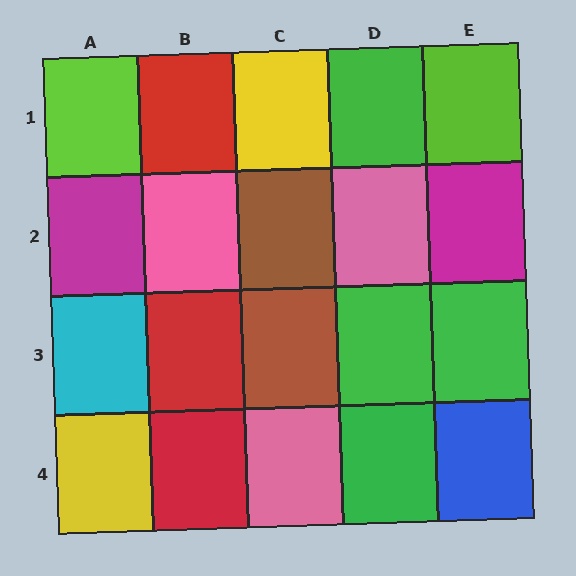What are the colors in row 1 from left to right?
Lime, red, yellow, green, lime.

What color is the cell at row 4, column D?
Green.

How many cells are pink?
3 cells are pink.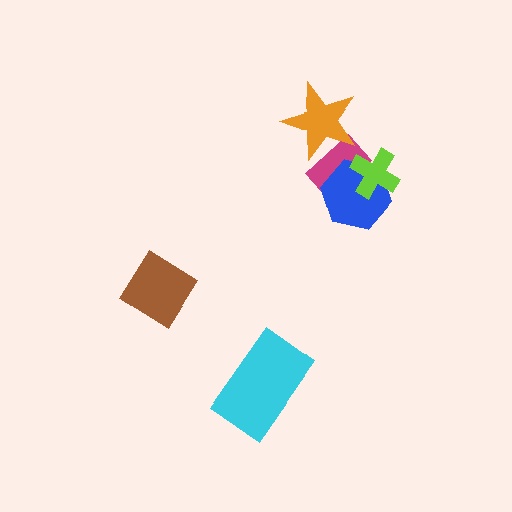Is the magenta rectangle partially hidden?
Yes, it is partially covered by another shape.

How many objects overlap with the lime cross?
2 objects overlap with the lime cross.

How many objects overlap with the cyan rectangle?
0 objects overlap with the cyan rectangle.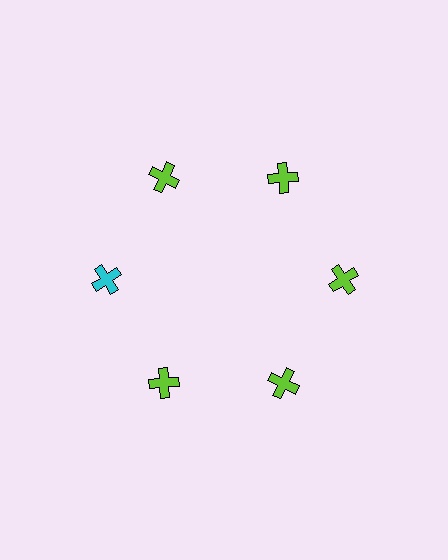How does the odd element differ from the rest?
It has a different color: cyan instead of lime.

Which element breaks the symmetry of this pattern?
The cyan cross at roughly the 9 o'clock position breaks the symmetry. All other shapes are lime crosses.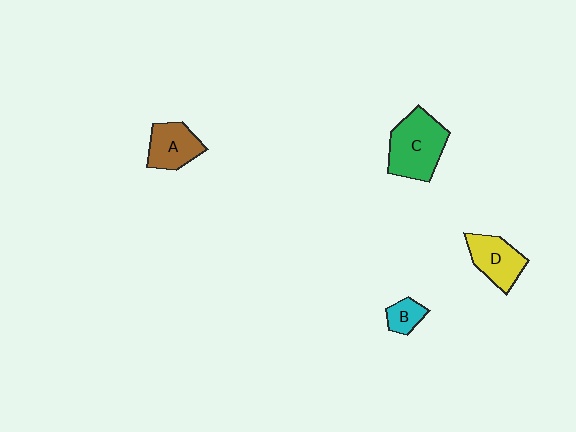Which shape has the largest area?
Shape C (green).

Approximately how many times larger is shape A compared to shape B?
Approximately 2.0 times.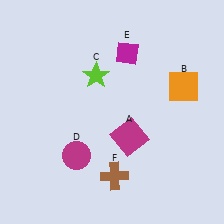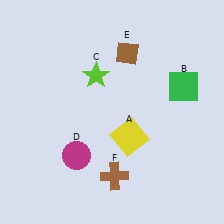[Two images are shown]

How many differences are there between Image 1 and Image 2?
There are 3 differences between the two images.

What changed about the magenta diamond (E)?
In Image 1, E is magenta. In Image 2, it changed to brown.